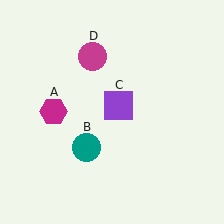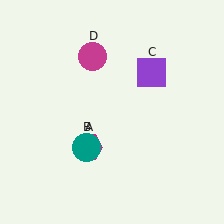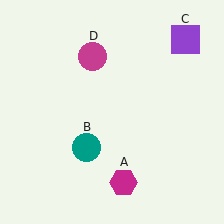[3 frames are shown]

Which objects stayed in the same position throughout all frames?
Teal circle (object B) and magenta circle (object D) remained stationary.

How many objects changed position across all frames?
2 objects changed position: magenta hexagon (object A), purple square (object C).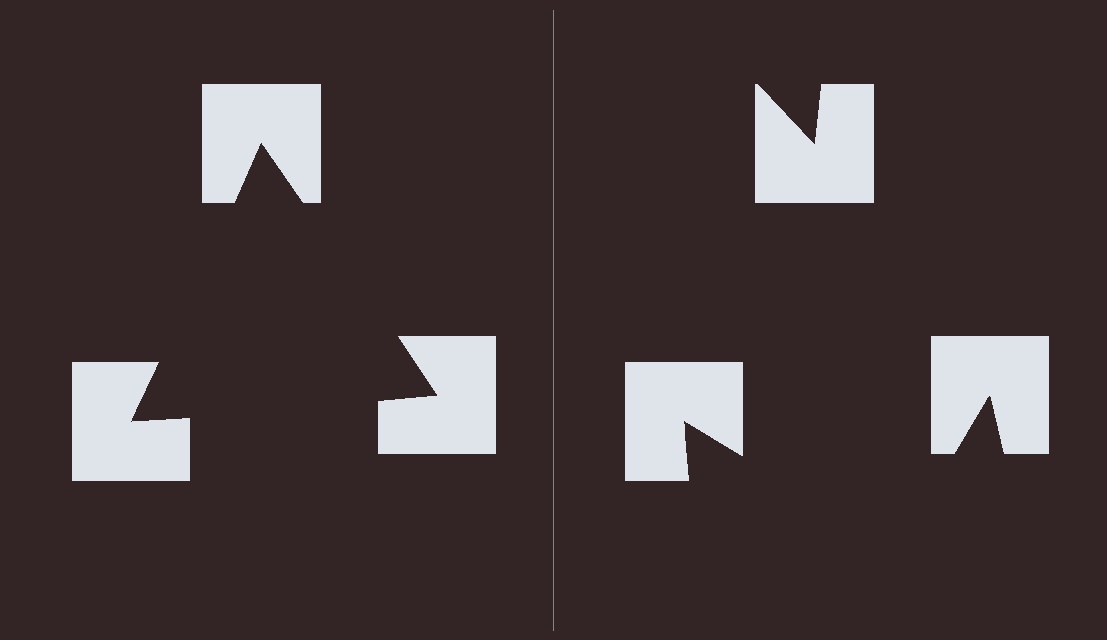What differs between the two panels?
The notched squares are positioned identically on both sides; only the wedge orientations differ. On the left they align to a triangle; on the right they are misaligned.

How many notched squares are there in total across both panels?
6 — 3 on each side.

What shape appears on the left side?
An illusory triangle.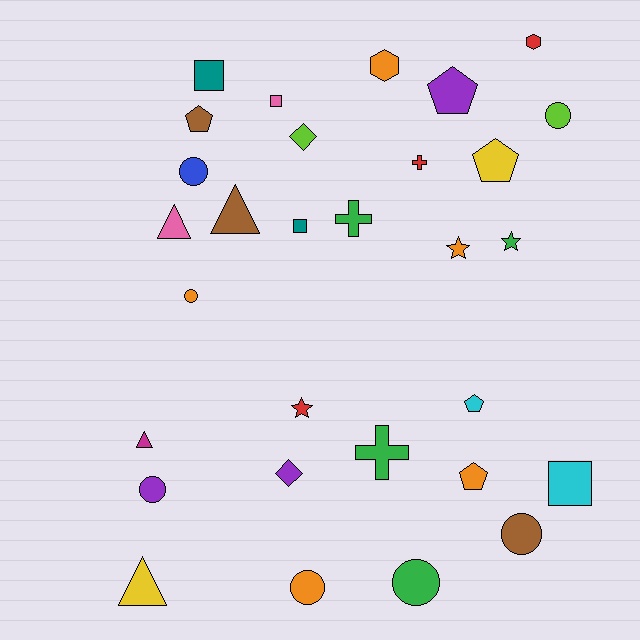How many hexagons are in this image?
There are 2 hexagons.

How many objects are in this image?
There are 30 objects.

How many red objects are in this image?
There are 3 red objects.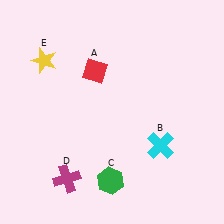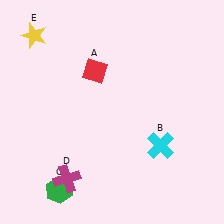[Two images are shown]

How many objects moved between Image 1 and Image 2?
2 objects moved between the two images.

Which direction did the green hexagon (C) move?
The green hexagon (C) moved left.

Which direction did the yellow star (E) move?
The yellow star (E) moved up.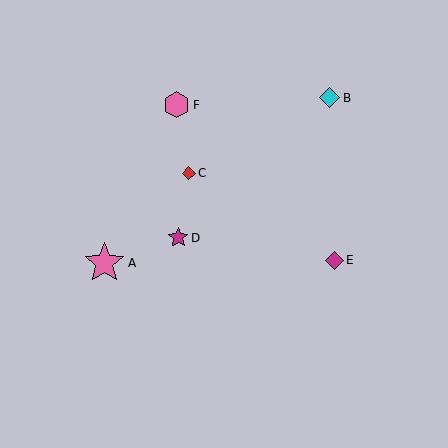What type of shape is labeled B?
Shape B is a cyan diamond.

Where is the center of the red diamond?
The center of the red diamond is at (189, 173).